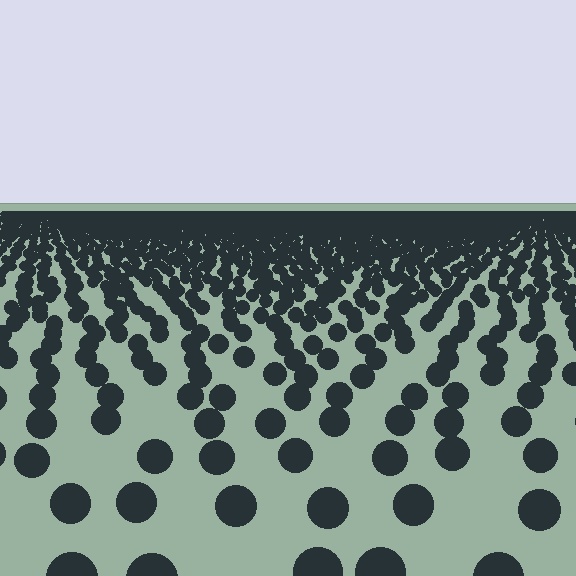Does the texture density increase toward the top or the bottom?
Density increases toward the top.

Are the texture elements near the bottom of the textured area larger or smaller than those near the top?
Larger. Near the bottom, elements are closer to the viewer and appear at a bigger on-screen size.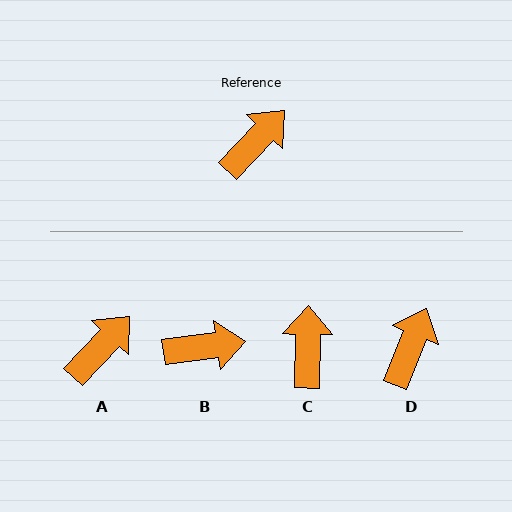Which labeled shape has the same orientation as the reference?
A.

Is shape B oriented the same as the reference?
No, it is off by about 39 degrees.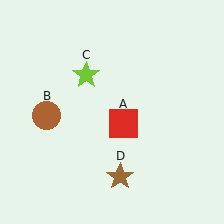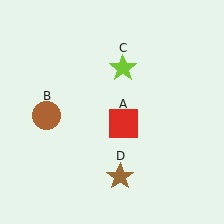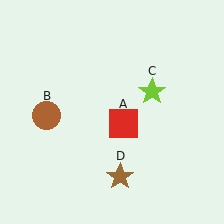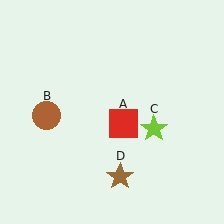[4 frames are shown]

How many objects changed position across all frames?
1 object changed position: lime star (object C).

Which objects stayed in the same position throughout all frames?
Red square (object A) and brown circle (object B) and brown star (object D) remained stationary.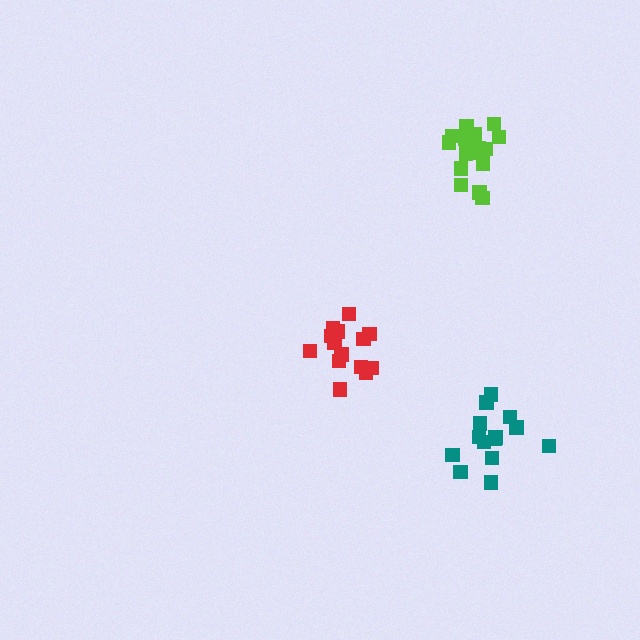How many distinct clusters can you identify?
There are 3 distinct clusters.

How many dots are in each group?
Group 1: 14 dots, Group 2: 17 dots, Group 3: 14 dots (45 total).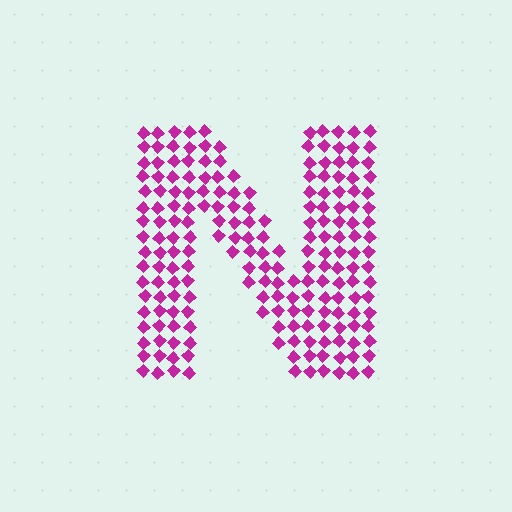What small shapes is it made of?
It is made of small diamonds.